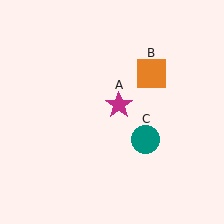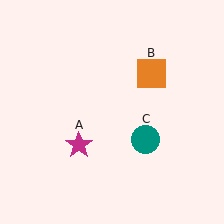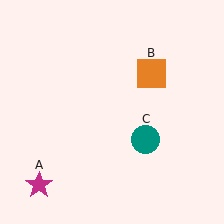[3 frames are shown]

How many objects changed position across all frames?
1 object changed position: magenta star (object A).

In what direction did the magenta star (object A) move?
The magenta star (object A) moved down and to the left.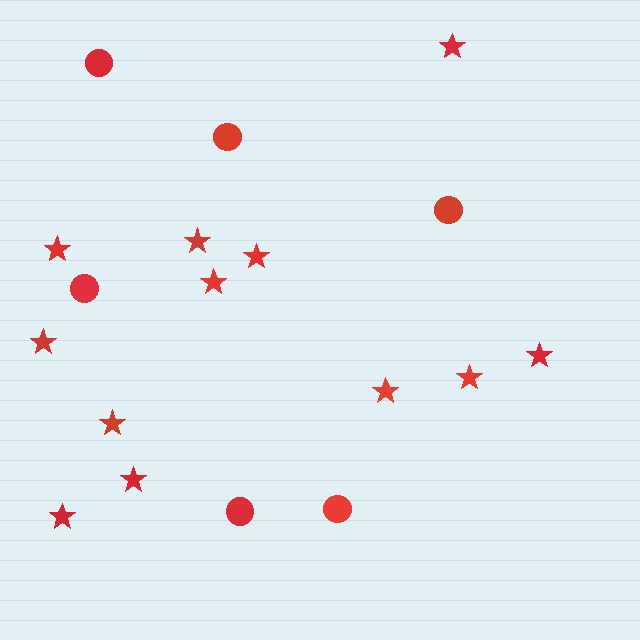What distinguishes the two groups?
There are 2 groups: one group of stars (12) and one group of circles (6).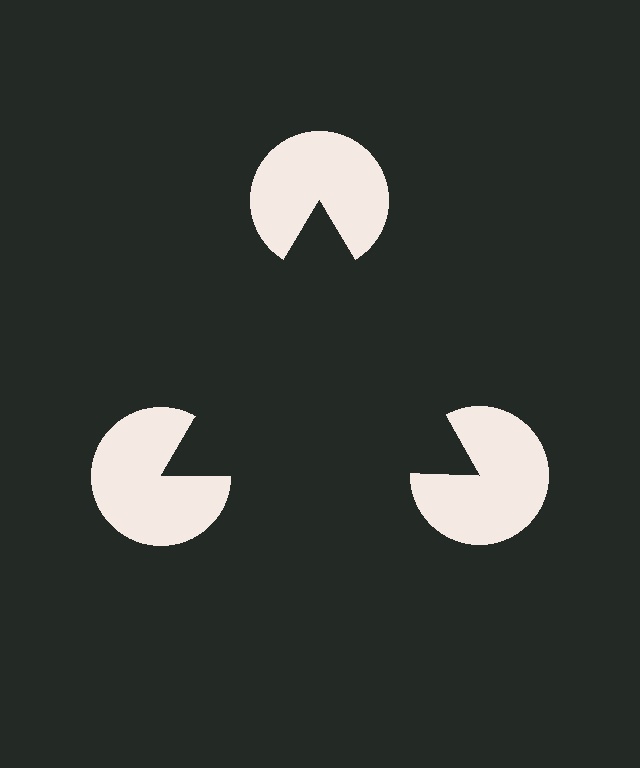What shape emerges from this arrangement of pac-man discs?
An illusory triangle — its edges are inferred from the aligned wedge cuts in the pac-man discs, not physically drawn.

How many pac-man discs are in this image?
There are 3 — one at each vertex of the illusory triangle.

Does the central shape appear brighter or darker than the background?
It typically appears slightly darker than the background, even though no actual brightness change is drawn.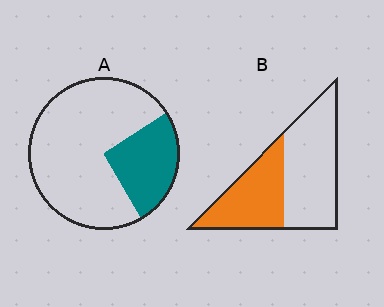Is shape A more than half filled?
No.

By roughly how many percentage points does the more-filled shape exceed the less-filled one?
By roughly 15 percentage points (B over A).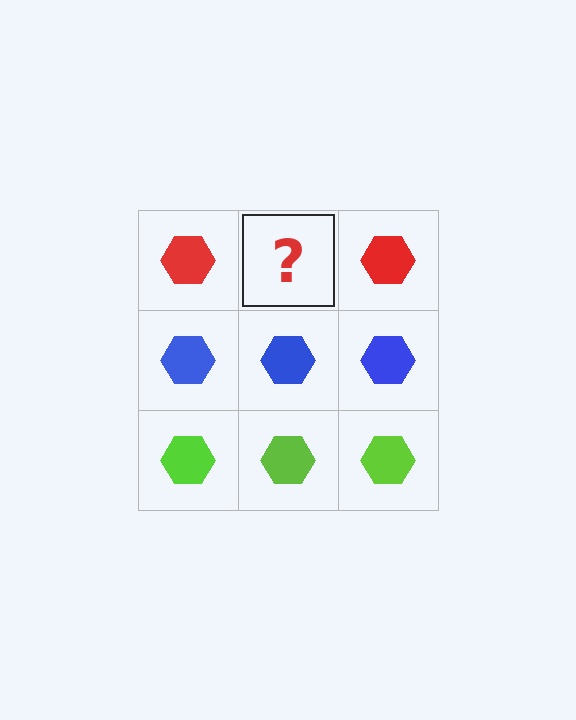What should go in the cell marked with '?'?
The missing cell should contain a red hexagon.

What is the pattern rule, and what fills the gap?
The rule is that each row has a consistent color. The gap should be filled with a red hexagon.